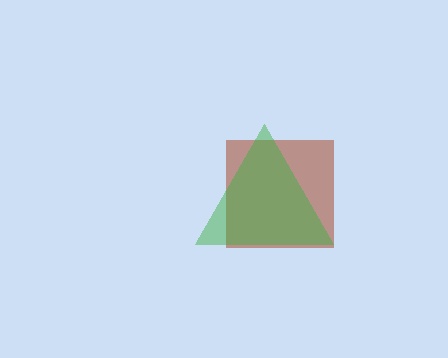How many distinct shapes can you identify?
There are 2 distinct shapes: a brown square, a green triangle.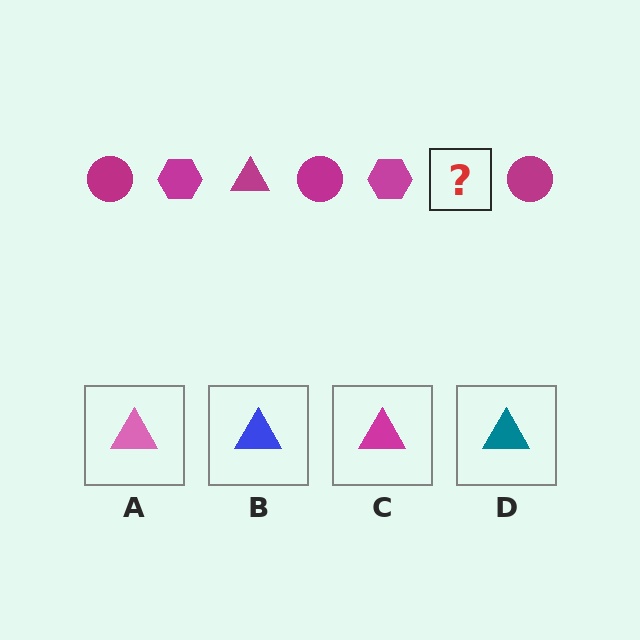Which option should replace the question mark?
Option C.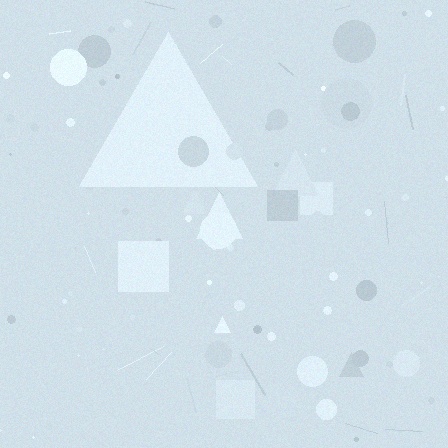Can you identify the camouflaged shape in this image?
The camouflaged shape is a triangle.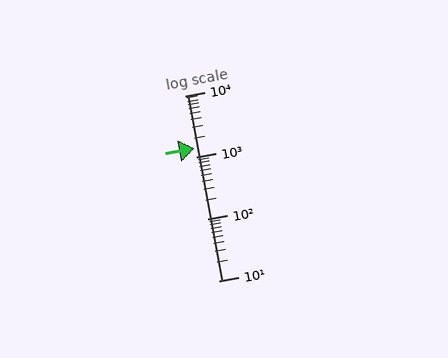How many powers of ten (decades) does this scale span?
The scale spans 3 decades, from 10 to 10000.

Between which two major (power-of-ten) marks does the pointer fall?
The pointer is between 1000 and 10000.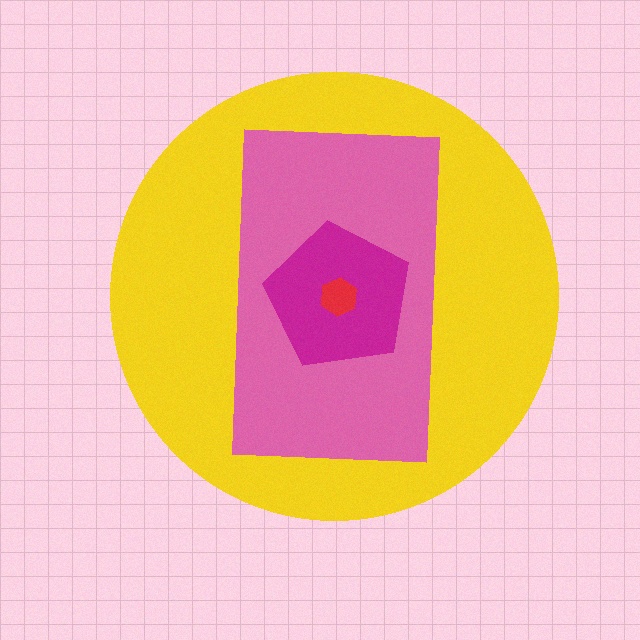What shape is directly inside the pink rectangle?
The magenta pentagon.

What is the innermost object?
The red hexagon.